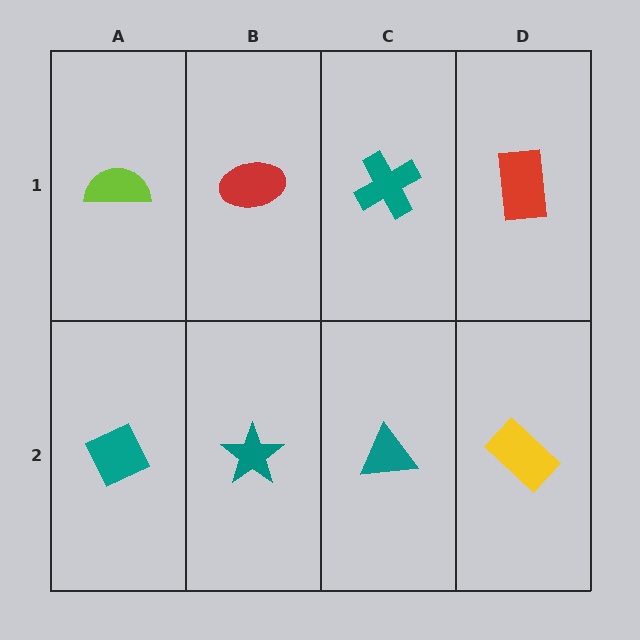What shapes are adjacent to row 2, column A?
A lime semicircle (row 1, column A), a teal star (row 2, column B).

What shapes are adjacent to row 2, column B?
A red ellipse (row 1, column B), a teal diamond (row 2, column A), a teal triangle (row 2, column C).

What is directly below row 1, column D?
A yellow rectangle.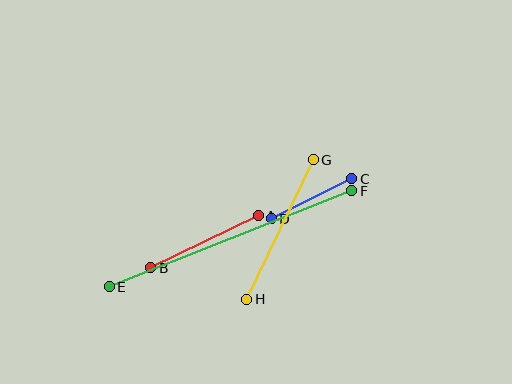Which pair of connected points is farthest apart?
Points E and F are farthest apart.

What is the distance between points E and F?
The distance is approximately 261 pixels.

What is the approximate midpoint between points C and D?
The midpoint is at approximately (312, 199) pixels.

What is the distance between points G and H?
The distance is approximately 154 pixels.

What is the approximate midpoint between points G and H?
The midpoint is at approximately (280, 230) pixels.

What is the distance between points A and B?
The distance is approximately 119 pixels.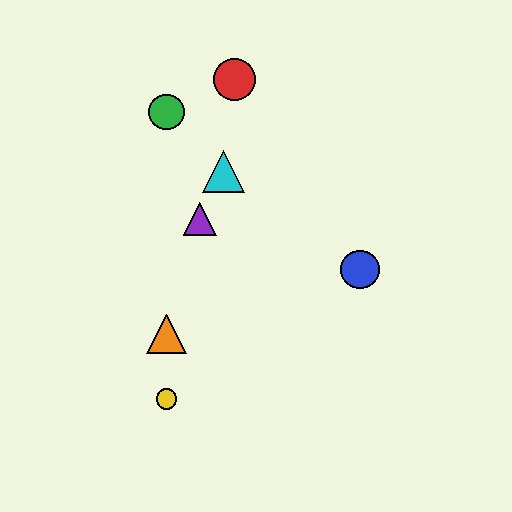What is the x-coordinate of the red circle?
The red circle is at x≈234.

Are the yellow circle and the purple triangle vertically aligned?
No, the yellow circle is at x≈167 and the purple triangle is at x≈200.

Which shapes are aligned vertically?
The green circle, the yellow circle, the orange triangle are aligned vertically.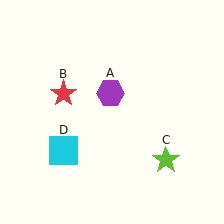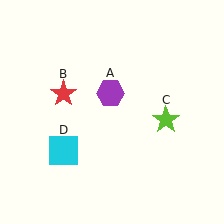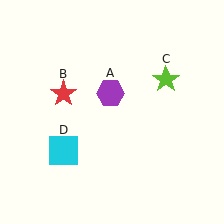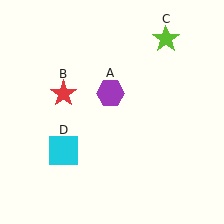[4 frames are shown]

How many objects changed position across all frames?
1 object changed position: lime star (object C).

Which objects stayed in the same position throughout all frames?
Purple hexagon (object A) and red star (object B) and cyan square (object D) remained stationary.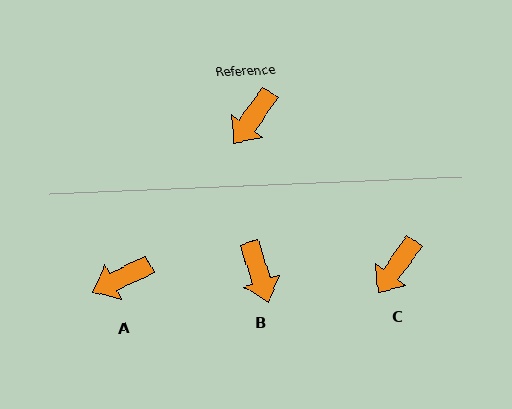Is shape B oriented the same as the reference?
No, it is off by about 54 degrees.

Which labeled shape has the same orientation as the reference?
C.